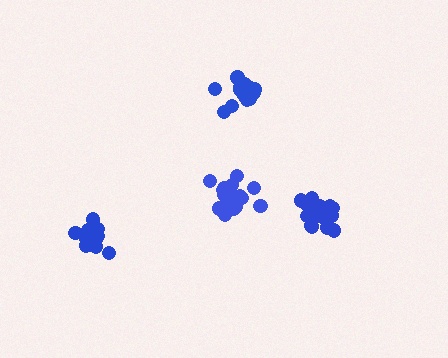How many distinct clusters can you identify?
There are 4 distinct clusters.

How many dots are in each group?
Group 1: 20 dots, Group 2: 16 dots, Group 3: 17 dots, Group 4: 16 dots (69 total).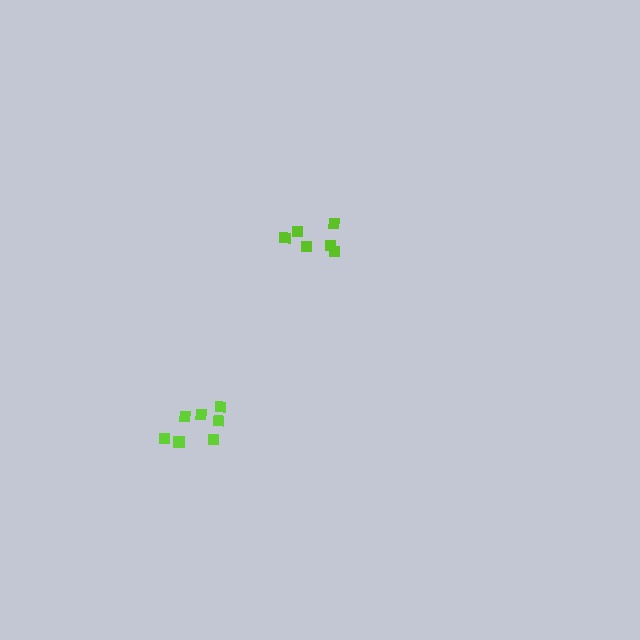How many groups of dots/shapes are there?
There are 2 groups.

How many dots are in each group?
Group 1: 7 dots, Group 2: 6 dots (13 total).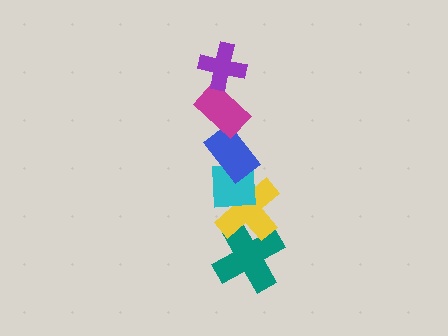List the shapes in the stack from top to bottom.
From top to bottom: the purple cross, the magenta rectangle, the blue rectangle, the cyan square, the yellow cross, the teal cross.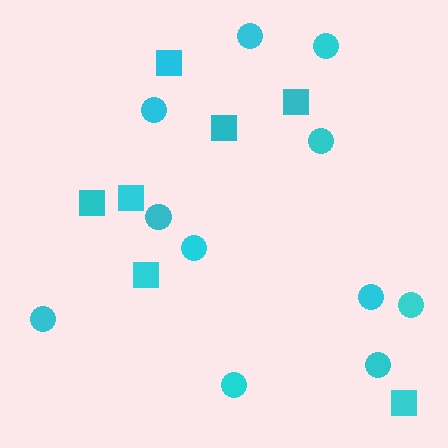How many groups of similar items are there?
There are 2 groups: one group of squares (7) and one group of circles (11).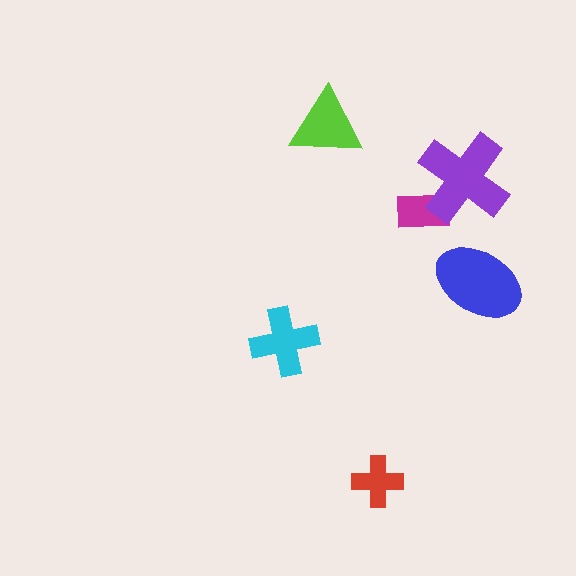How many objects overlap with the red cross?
0 objects overlap with the red cross.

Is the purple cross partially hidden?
No, no other shape covers it.